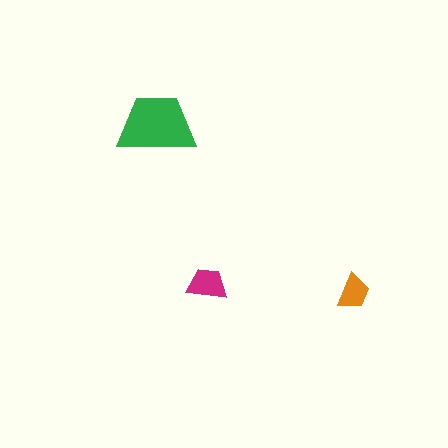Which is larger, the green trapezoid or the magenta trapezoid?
The green one.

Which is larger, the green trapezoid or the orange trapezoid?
The green one.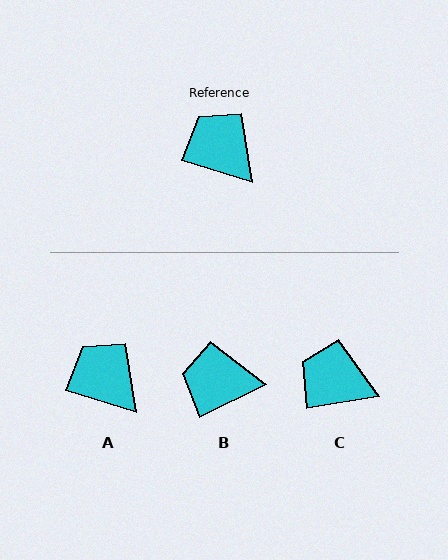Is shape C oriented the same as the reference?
No, it is off by about 27 degrees.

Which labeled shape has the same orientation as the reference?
A.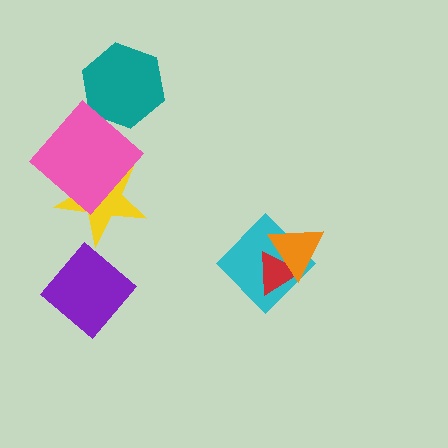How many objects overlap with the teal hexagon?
0 objects overlap with the teal hexagon.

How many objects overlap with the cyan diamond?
2 objects overlap with the cyan diamond.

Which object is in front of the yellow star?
The pink diamond is in front of the yellow star.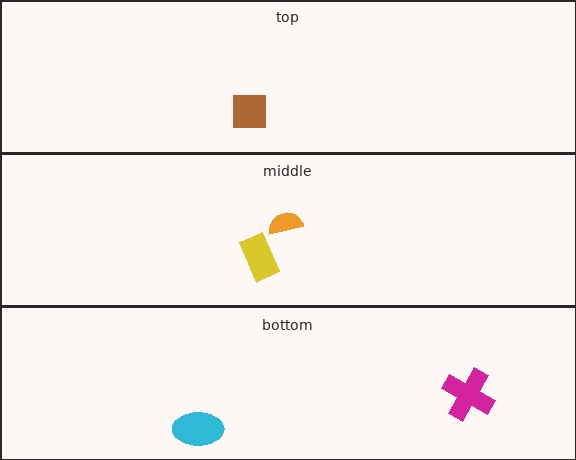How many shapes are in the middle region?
2.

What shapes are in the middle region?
The orange semicircle, the yellow rectangle.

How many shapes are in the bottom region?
2.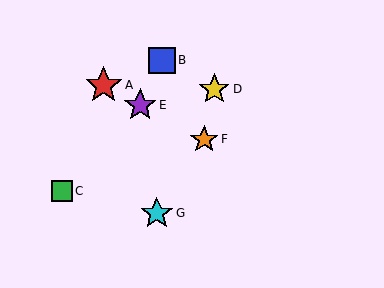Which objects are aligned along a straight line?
Objects A, E, F are aligned along a straight line.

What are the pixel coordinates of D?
Object D is at (214, 89).